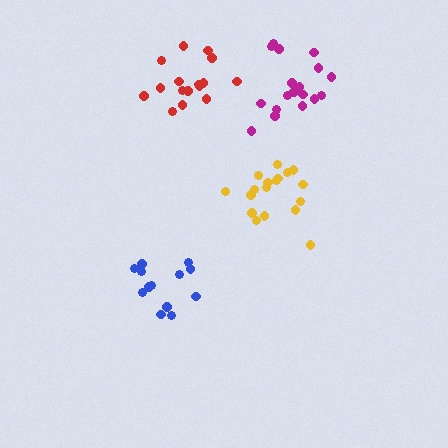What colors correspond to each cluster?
The clusters are colored: blue, red, yellow, magenta.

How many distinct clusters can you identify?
There are 4 distinct clusters.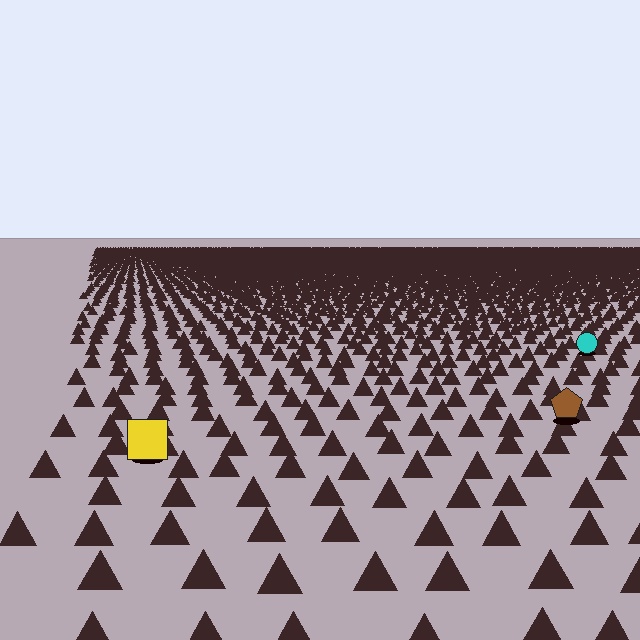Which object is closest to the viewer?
The yellow square is closest. The texture marks near it are larger and more spread out.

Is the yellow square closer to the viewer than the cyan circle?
Yes. The yellow square is closer — you can tell from the texture gradient: the ground texture is coarser near it.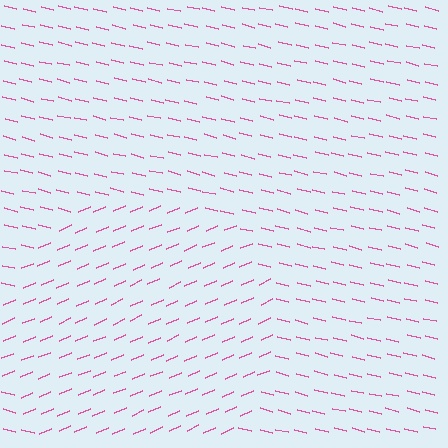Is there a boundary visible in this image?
Yes, there is a texture boundary formed by a change in line orientation.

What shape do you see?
I see a circle.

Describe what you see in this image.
The image is filled with small pink line segments. A circle region in the image has lines oriented differently from the surrounding lines, creating a visible texture boundary.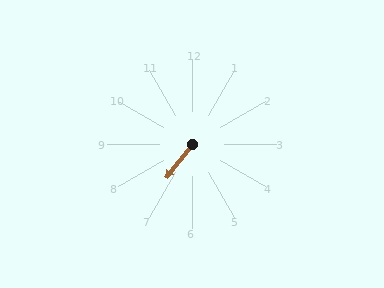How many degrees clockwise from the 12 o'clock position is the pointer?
Approximately 218 degrees.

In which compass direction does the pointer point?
Southwest.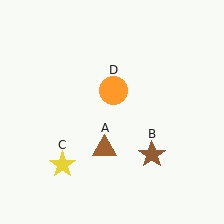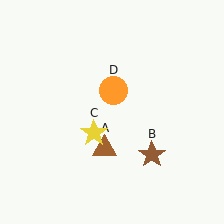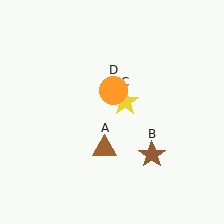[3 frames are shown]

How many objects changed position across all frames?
1 object changed position: yellow star (object C).